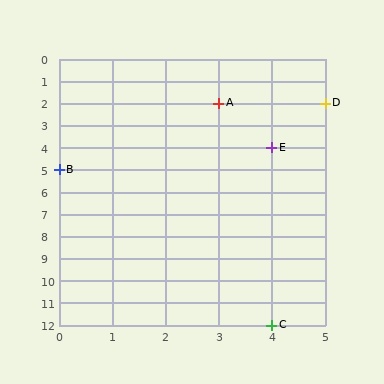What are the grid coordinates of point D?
Point D is at grid coordinates (5, 2).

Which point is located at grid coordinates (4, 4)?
Point E is at (4, 4).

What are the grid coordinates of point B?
Point B is at grid coordinates (0, 5).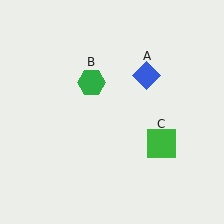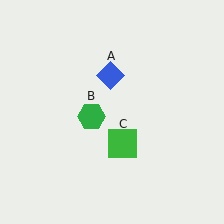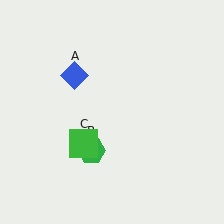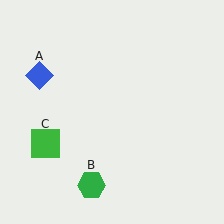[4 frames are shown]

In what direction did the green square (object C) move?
The green square (object C) moved left.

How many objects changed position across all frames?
3 objects changed position: blue diamond (object A), green hexagon (object B), green square (object C).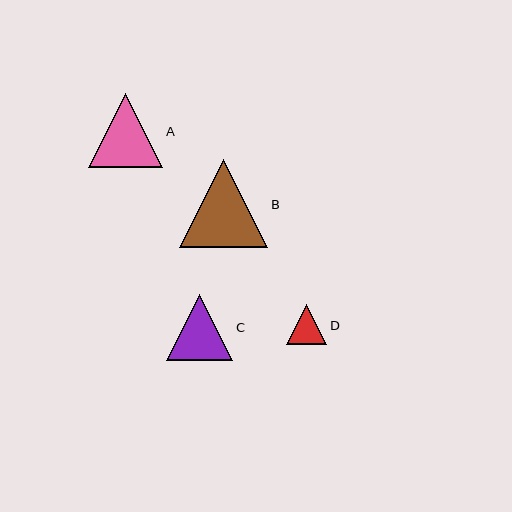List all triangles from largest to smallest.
From largest to smallest: B, A, C, D.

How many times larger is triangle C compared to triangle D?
Triangle C is approximately 1.6 times the size of triangle D.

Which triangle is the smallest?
Triangle D is the smallest with a size of approximately 40 pixels.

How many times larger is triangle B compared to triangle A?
Triangle B is approximately 1.2 times the size of triangle A.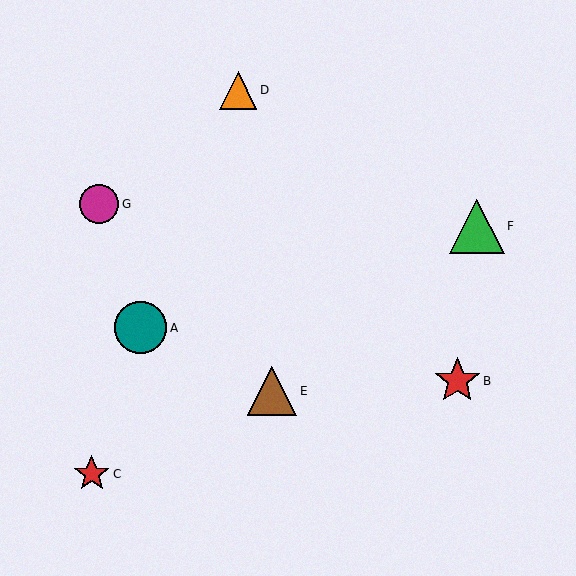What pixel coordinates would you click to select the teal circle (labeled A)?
Click at (141, 328) to select the teal circle A.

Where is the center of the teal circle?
The center of the teal circle is at (141, 328).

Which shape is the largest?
The green triangle (labeled F) is the largest.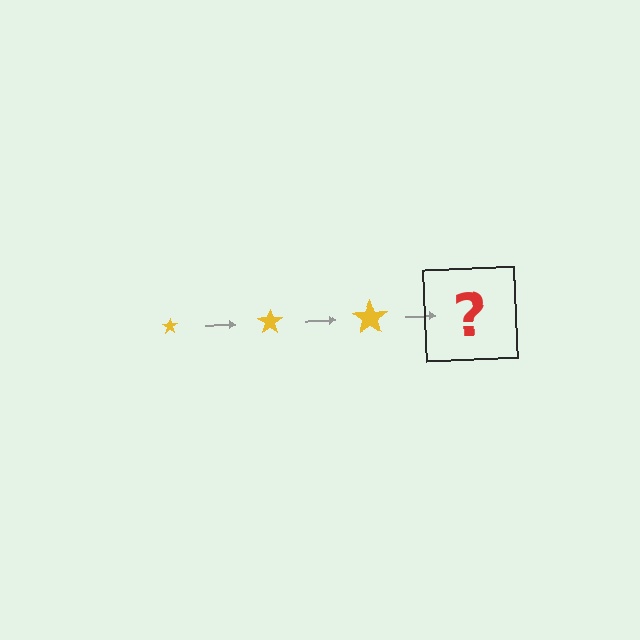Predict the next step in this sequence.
The next step is a yellow star, larger than the previous one.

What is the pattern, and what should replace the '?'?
The pattern is that the star gets progressively larger each step. The '?' should be a yellow star, larger than the previous one.